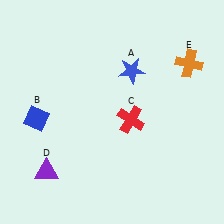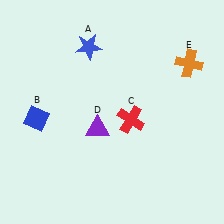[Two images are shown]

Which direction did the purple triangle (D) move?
The purple triangle (D) moved right.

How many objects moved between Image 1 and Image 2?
2 objects moved between the two images.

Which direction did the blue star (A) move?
The blue star (A) moved left.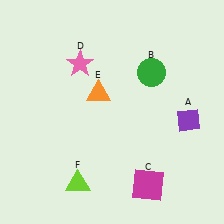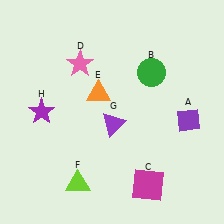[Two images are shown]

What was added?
A purple triangle (G), a purple star (H) were added in Image 2.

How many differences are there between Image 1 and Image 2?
There are 2 differences between the two images.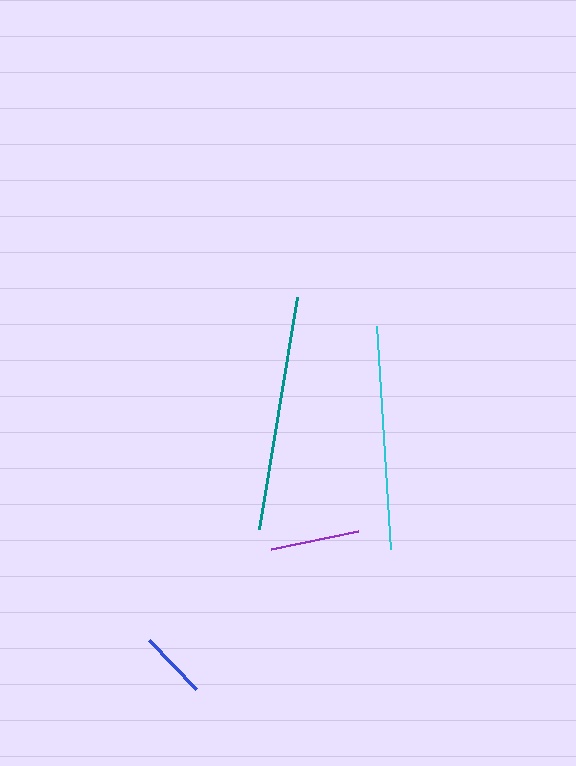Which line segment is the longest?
The teal line is the longest at approximately 235 pixels.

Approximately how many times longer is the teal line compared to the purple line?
The teal line is approximately 2.7 times the length of the purple line.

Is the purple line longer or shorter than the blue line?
The purple line is longer than the blue line.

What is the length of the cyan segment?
The cyan segment is approximately 223 pixels long.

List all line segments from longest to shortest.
From longest to shortest: teal, cyan, purple, blue.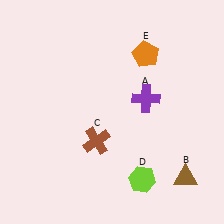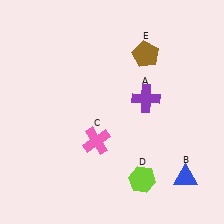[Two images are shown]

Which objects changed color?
B changed from brown to blue. C changed from brown to pink. E changed from orange to brown.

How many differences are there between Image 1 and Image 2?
There are 3 differences between the two images.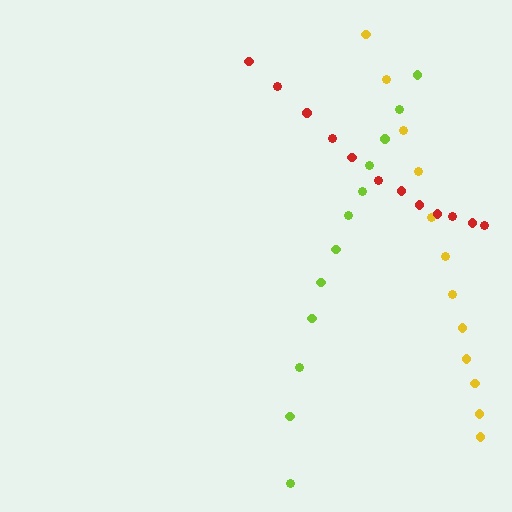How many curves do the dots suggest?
There are 3 distinct paths.